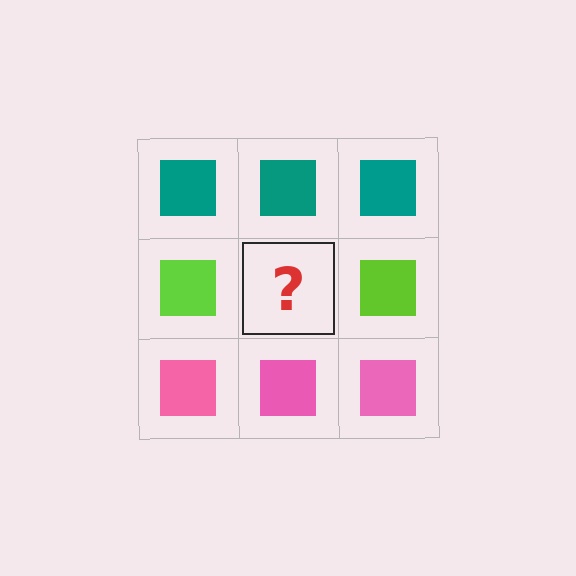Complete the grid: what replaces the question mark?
The question mark should be replaced with a lime square.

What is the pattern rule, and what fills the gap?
The rule is that each row has a consistent color. The gap should be filled with a lime square.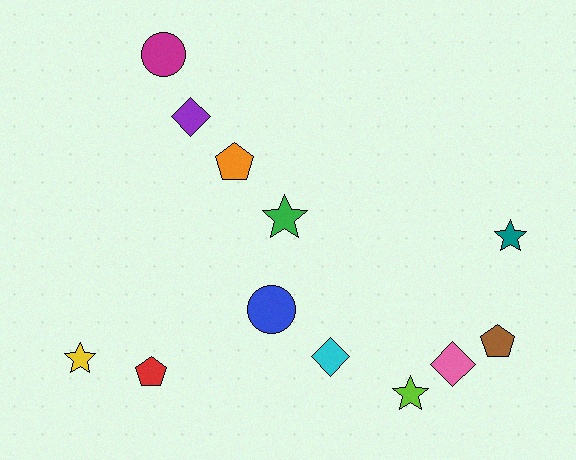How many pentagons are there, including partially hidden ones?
There are 3 pentagons.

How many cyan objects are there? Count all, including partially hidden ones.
There is 1 cyan object.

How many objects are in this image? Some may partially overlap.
There are 12 objects.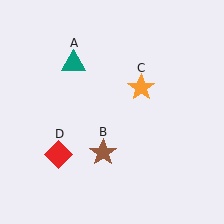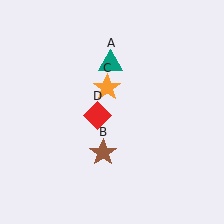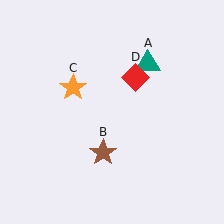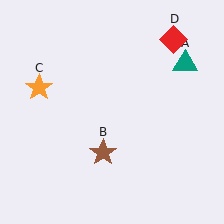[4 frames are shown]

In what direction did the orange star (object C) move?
The orange star (object C) moved left.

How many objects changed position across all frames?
3 objects changed position: teal triangle (object A), orange star (object C), red diamond (object D).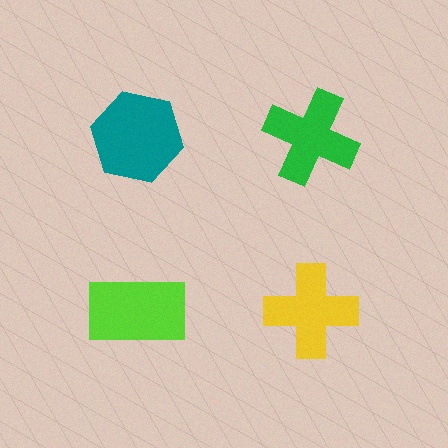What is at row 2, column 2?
A yellow cross.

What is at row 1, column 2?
A green cross.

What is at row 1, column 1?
A teal hexagon.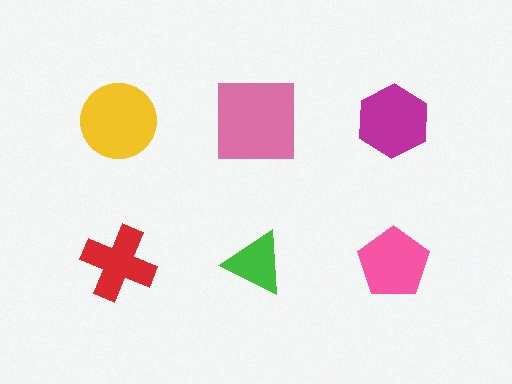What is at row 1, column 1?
A yellow circle.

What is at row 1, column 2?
A pink square.